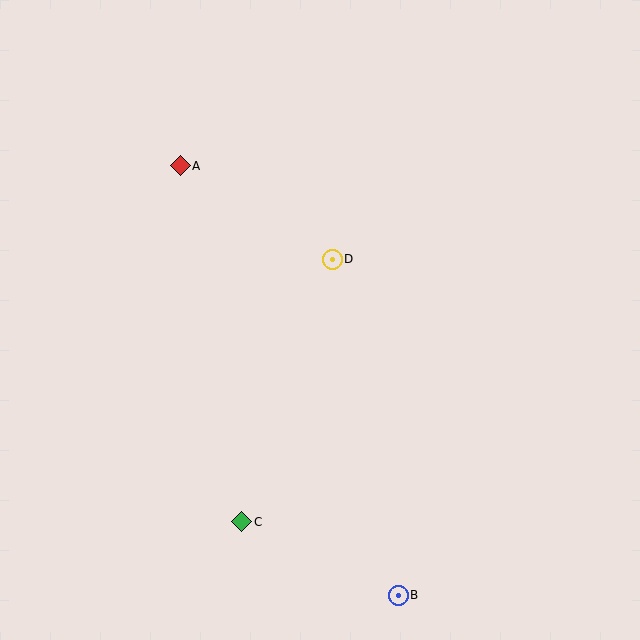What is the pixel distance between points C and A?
The distance between C and A is 361 pixels.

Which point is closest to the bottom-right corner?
Point B is closest to the bottom-right corner.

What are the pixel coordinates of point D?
Point D is at (332, 259).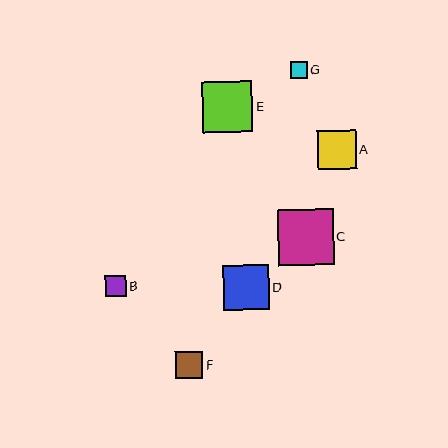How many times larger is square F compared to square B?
Square F is approximately 1.3 times the size of square B.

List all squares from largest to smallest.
From largest to smallest: C, E, D, A, F, B, G.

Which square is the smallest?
Square G is the smallest with a size of approximately 17 pixels.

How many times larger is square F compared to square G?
Square F is approximately 1.6 times the size of square G.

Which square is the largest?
Square C is the largest with a size of approximately 55 pixels.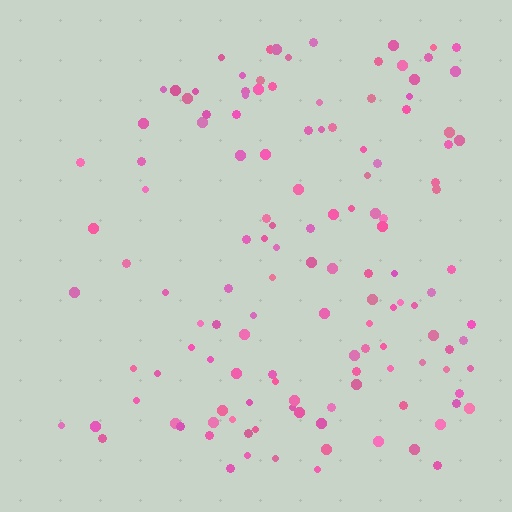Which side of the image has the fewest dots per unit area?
The left.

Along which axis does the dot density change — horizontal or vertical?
Horizontal.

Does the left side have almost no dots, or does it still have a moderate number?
Still a moderate number, just noticeably fewer than the right.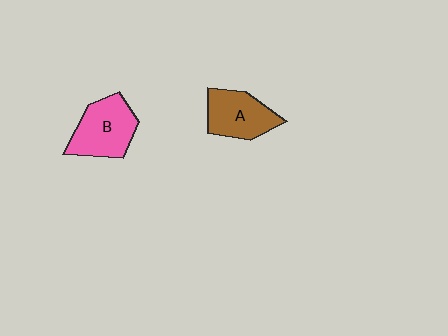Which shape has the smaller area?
Shape A (brown).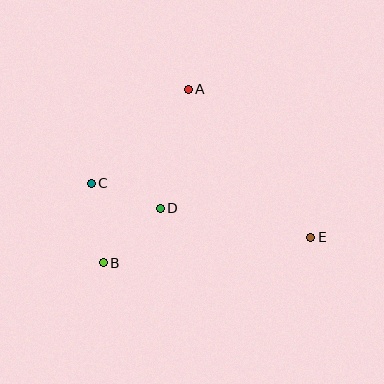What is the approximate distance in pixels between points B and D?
The distance between B and D is approximately 79 pixels.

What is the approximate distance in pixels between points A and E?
The distance between A and E is approximately 192 pixels.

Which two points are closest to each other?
Points C and D are closest to each other.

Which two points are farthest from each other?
Points C and E are farthest from each other.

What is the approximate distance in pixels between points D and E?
The distance between D and E is approximately 153 pixels.